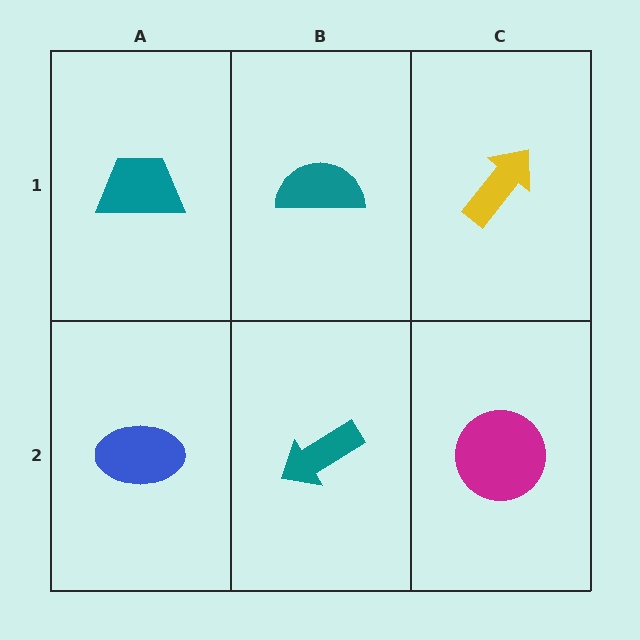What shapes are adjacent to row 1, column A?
A blue ellipse (row 2, column A), a teal semicircle (row 1, column B).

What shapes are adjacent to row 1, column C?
A magenta circle (row 2, column C), a teal semicircle (row 1, column B).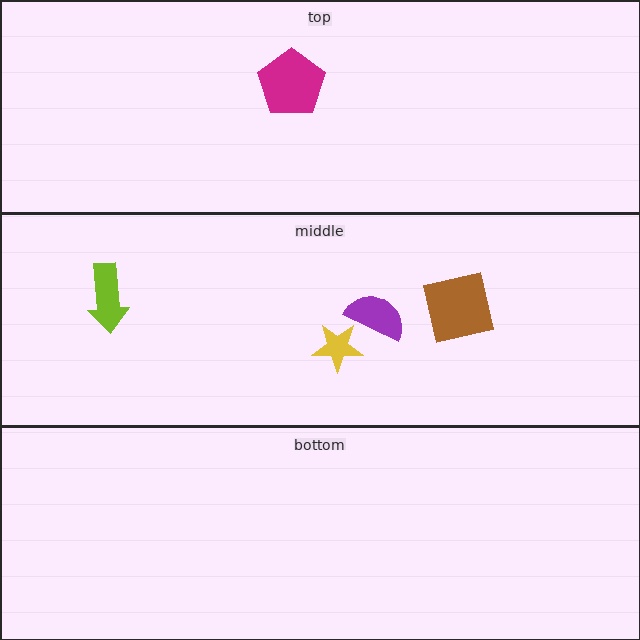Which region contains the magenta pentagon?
The top region.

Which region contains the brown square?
The middle region.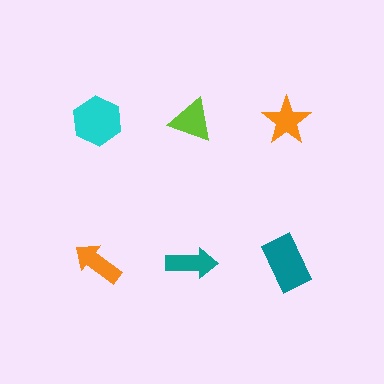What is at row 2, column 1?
An orange arrow.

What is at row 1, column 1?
A cyan hexagon.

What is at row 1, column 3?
An orange star.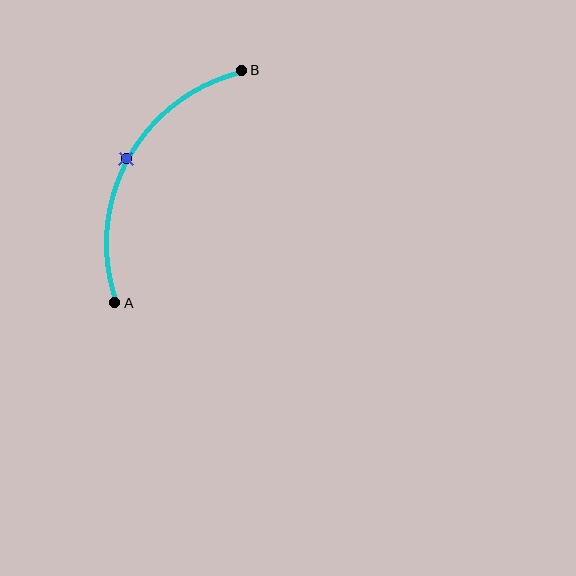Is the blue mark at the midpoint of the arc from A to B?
Yes. The blue mark lies on the arc at equal arc-length from both A and B — it is the arc midpoint.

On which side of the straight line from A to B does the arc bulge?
The arc bulges to the left of the straight line connecting A and B.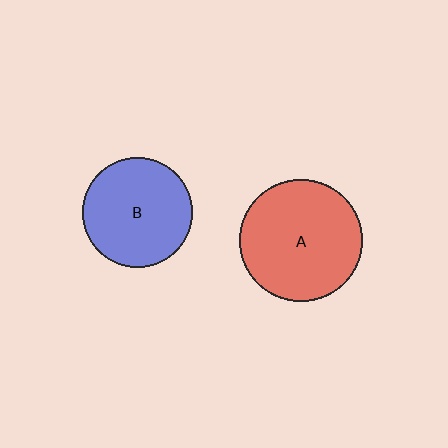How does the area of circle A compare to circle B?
Approximately 1.2 times.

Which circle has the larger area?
Circle A (red).